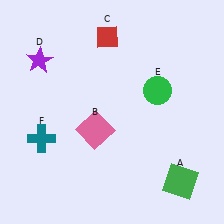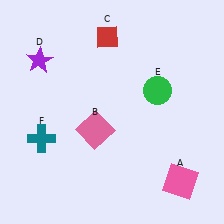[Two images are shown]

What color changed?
The square (A) changed from green in Image 1 to pink in Image 2.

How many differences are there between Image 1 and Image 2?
There is 1 difference between the two images.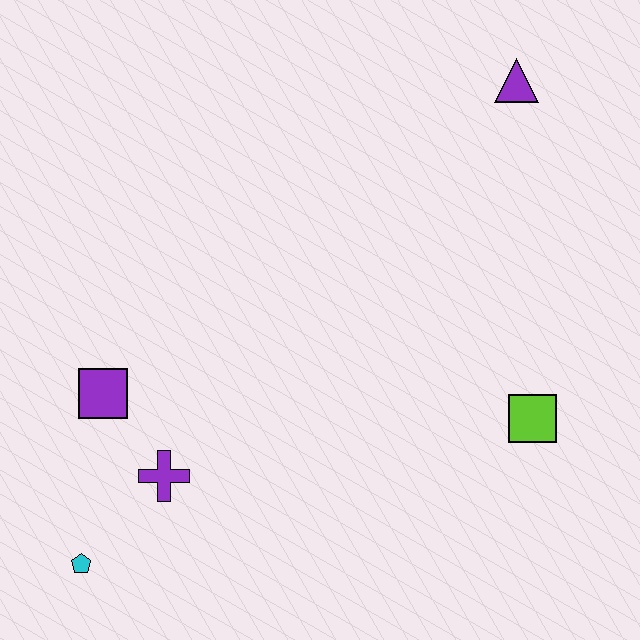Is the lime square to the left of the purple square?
No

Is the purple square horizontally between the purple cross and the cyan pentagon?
Yes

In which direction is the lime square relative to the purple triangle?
The lime square is below the purple triangle.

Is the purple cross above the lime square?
No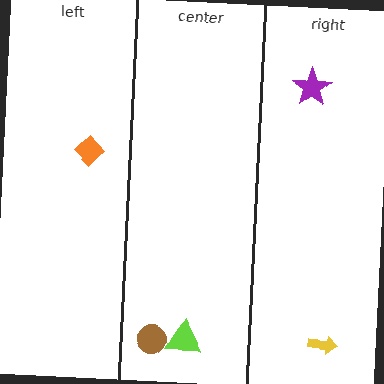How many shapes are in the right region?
2.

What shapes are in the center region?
The lime triangle, the brown circle.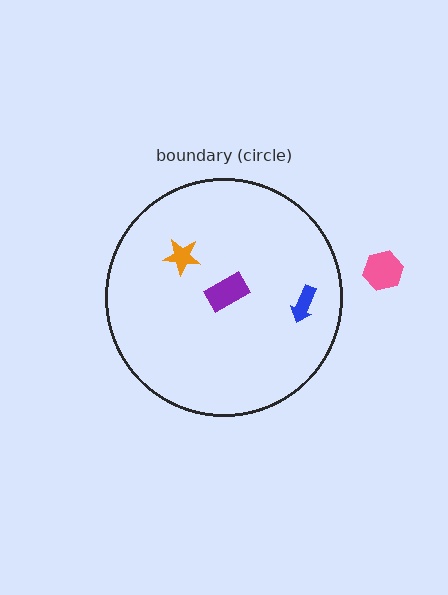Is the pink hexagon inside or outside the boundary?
Outside.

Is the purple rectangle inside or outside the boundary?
Inside.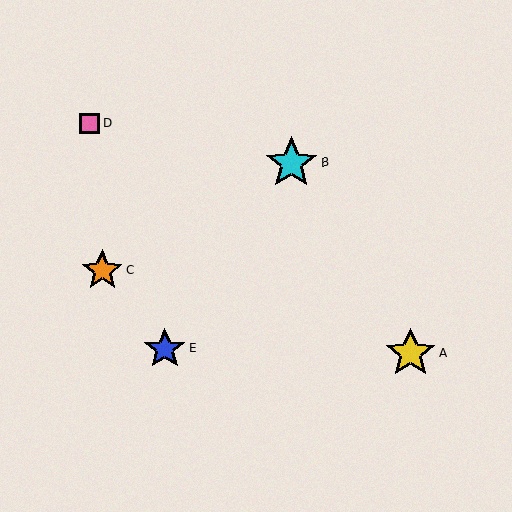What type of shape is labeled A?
Shape A is a yellow star.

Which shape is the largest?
The cyan star (labeled B) is the largest.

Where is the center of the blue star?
The center of the blue star is at (165, 349).